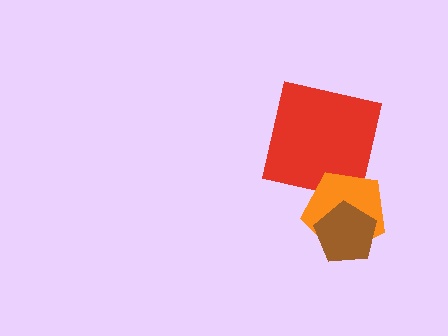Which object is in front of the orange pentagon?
The brown pentagon is in front of the orange pentagon.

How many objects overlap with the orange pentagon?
2 objects overlap with the orange pentagon.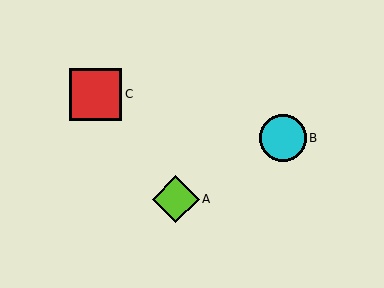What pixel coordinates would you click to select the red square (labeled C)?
Click at (96, 94) to select the red square C.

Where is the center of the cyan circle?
The center of the cyan circle is at (283, 138).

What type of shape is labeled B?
Shape B is a cyan circle.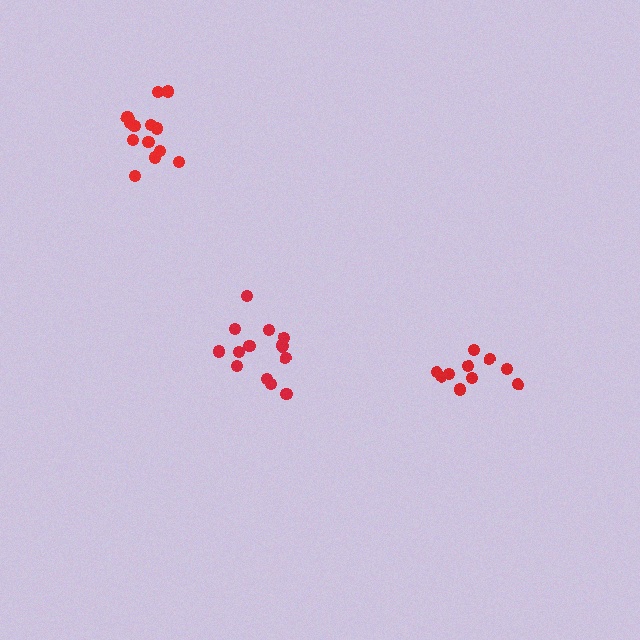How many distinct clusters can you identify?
There are 3 distinct clusters.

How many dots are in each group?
Group 1: 10 dots, Group 2: 14 dots, Group 3: 13 dots (37 total).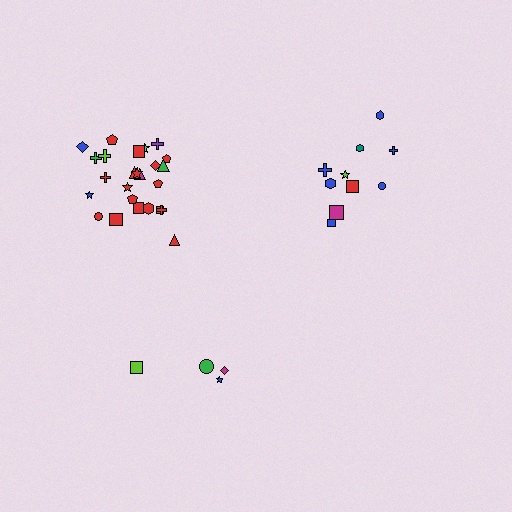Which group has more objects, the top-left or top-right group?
The top-left group.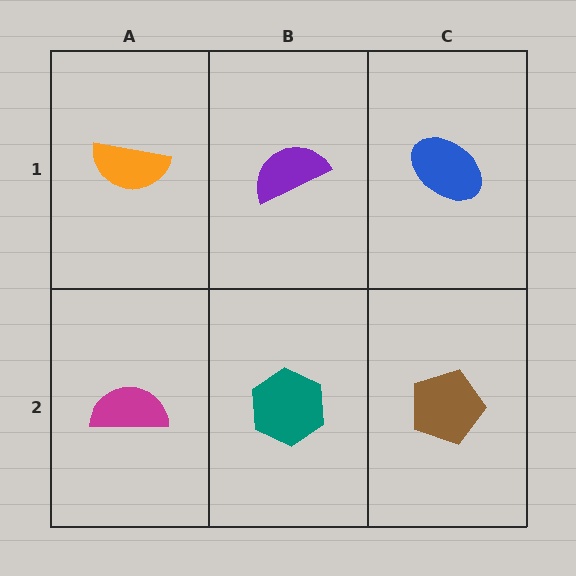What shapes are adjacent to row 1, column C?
A brown pentagon (row 2, column C), a purple semicircle (row 1, column B).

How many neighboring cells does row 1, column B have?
3.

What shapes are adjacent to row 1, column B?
A teal hexagon (row 2, column B), an orange semicircle (row 1, column A), a blue ellipse (row 1, column C).